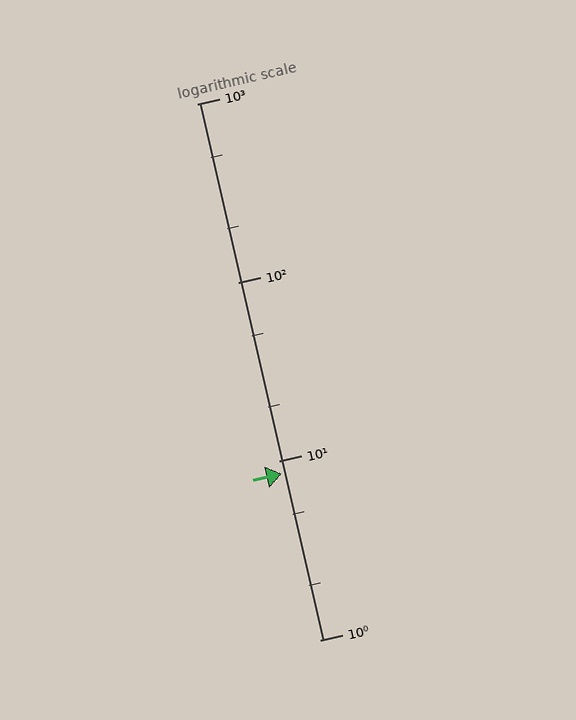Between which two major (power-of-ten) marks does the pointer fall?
The pointer is between 1 and 10.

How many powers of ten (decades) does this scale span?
The scale spans 3 decades, from 1 to 1000.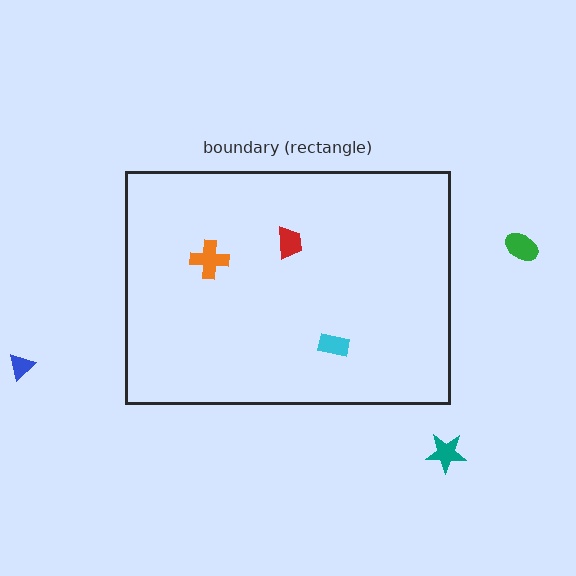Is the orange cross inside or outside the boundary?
Inside.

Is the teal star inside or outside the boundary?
Outside.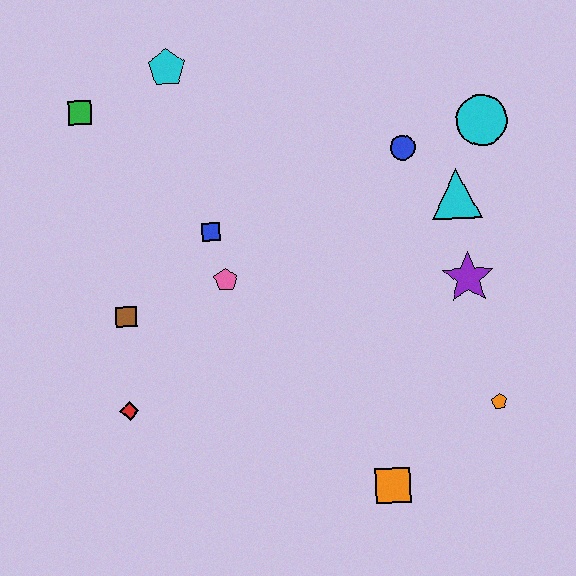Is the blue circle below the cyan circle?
Yes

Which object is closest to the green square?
The cyan pentagon is closest to the green square.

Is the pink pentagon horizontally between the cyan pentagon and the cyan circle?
Yes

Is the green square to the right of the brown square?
No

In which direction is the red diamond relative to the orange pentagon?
The red diamond is to the left of the orange pentagon.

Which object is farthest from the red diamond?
The cyan circle is farthest from the red diamond.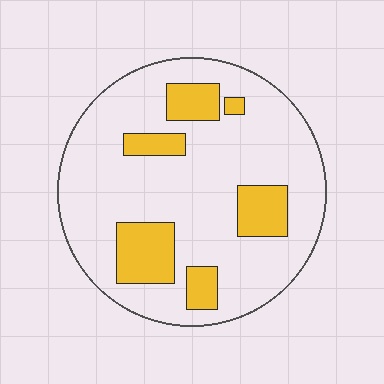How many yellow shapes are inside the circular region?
6.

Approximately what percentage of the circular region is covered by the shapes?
Approximately 20%.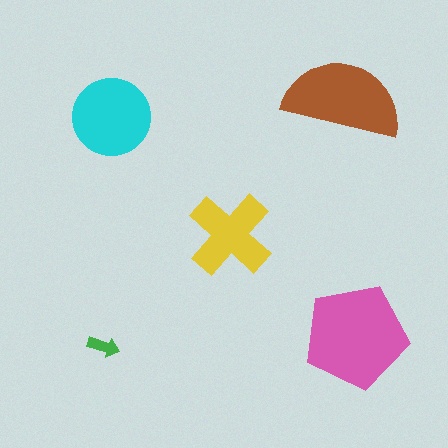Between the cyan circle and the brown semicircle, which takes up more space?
The brown semicircle.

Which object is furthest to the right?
The pink pentagon is rightmost.